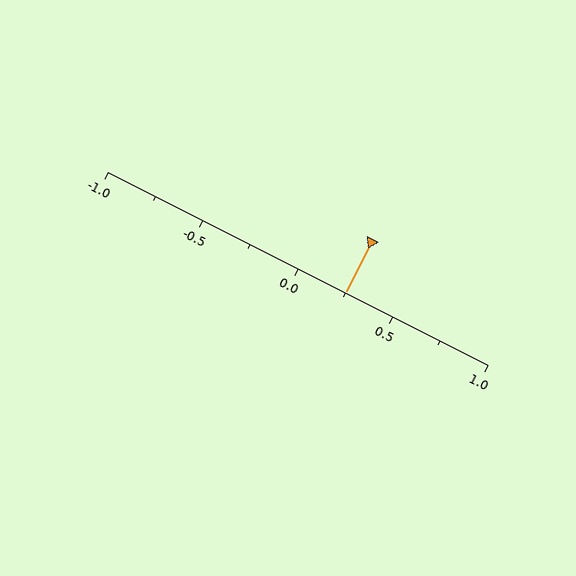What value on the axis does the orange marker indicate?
The marker indicates approximately 0.25.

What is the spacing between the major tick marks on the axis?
The major ticks are spaced 0.5 apart.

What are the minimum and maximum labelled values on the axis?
The axis runs from -1.0 to 1.0.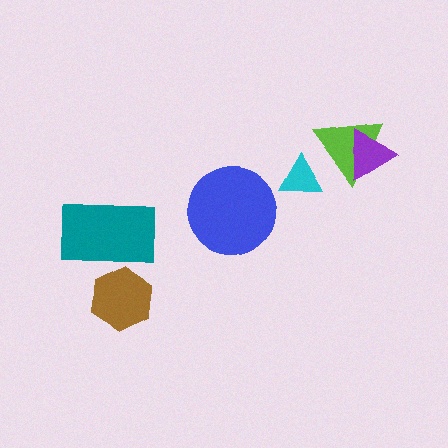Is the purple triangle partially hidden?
No, no other shape covers it.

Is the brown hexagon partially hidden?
Yes, it is partially covered by another shape.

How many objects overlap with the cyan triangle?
1 object overlaps with the cyan triangle.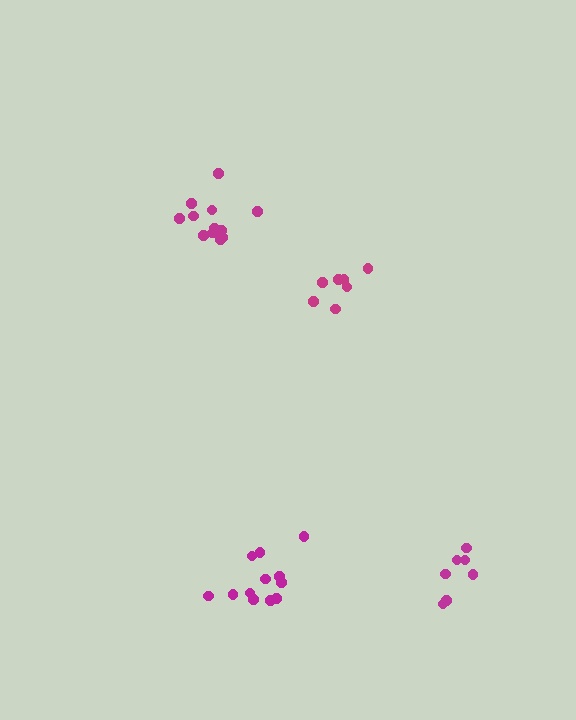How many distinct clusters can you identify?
There are 4 distinct clusters.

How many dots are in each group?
Group 1: 12 dots, Group 2: 7 dots, Group 3: 12 dots, Group 4: 7 dots (38 total).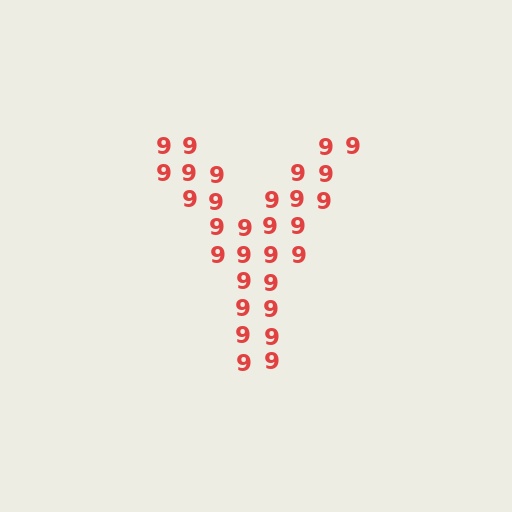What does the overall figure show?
The overall figure shows the letter Y.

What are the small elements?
The small elements are digit 9's.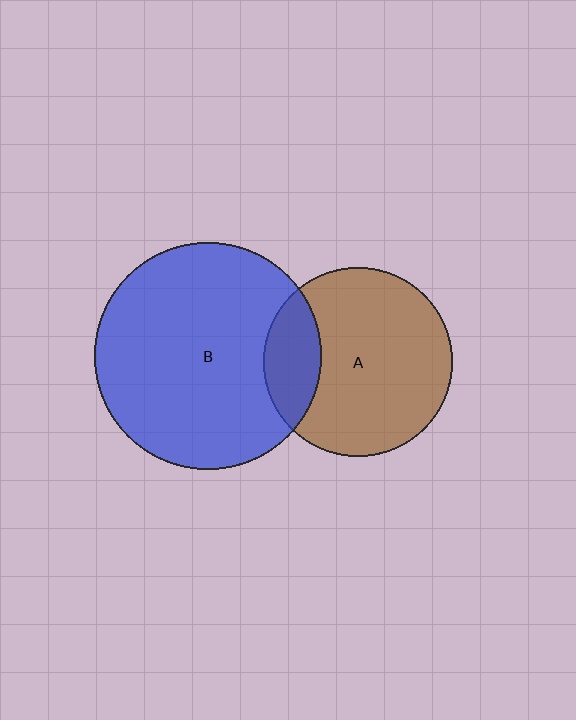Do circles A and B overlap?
Yes.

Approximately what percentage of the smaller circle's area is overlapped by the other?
Approximately 20%.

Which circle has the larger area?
Circle B (blue).